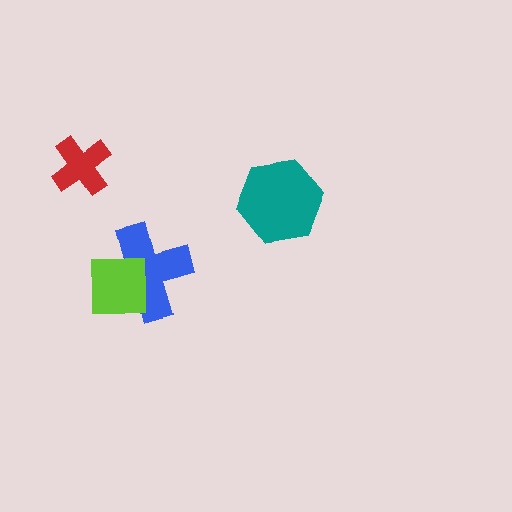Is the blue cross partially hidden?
Yes, it is partially covered by another shape.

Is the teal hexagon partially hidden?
No, no other shape covers it.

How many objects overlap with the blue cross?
1 object overlaps with the blue cross.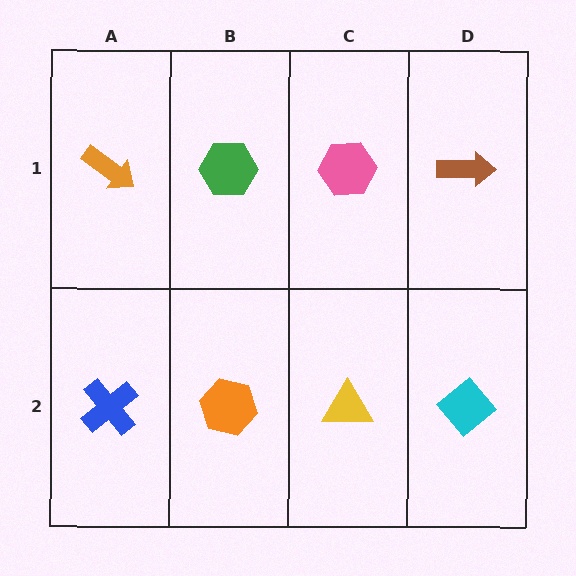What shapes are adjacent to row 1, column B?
An orange hexagon (row 2, column B), an orange arrow (row 1, column A), a pink hexagon (row 1, column C).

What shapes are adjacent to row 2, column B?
A green hexagon (row 1, column B), a blue cross (row 2, column A), a yellow triangle (row 2, column C).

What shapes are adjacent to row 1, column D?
A cyan diamond (row 2, column D), a pink hexagon (row 1, column C).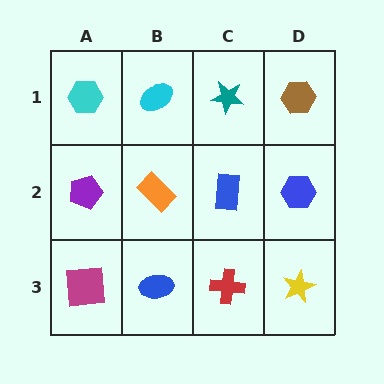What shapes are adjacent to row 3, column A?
A purple pentagon (row 2, column A), a blue ellipse (row 3, column B).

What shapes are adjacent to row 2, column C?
A teal star (row 1, column C), a red cross (row 3, column C), an orange rectangle (row 2, column B), a blue hexagon (row 2, column D).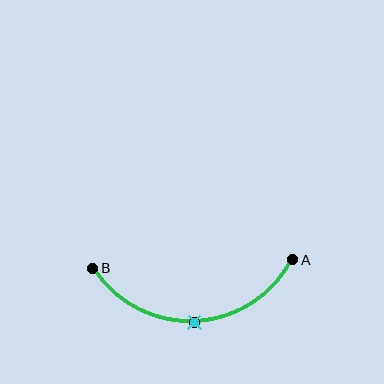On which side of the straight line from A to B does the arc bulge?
The arc bulges below the straight line connecting A and B.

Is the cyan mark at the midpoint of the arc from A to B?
Yes. The cyan mark lies on the arc at equal arc-length from both A and B — it is the arc midpoint.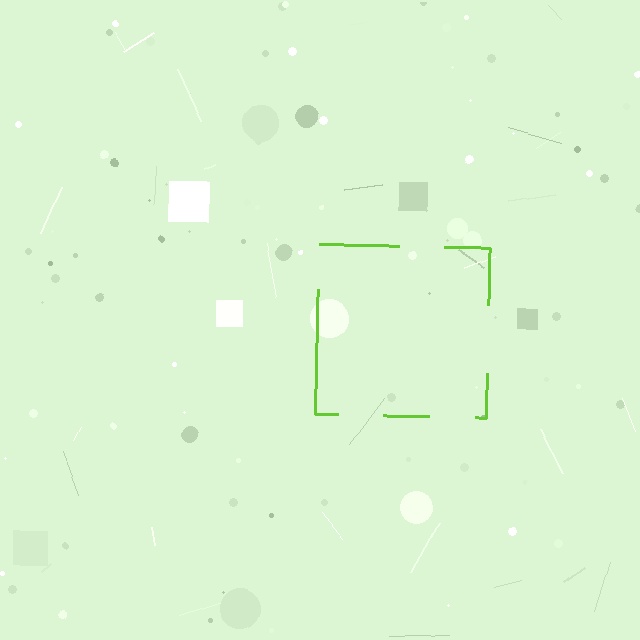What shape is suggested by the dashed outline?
The dashed outline suggests a square.